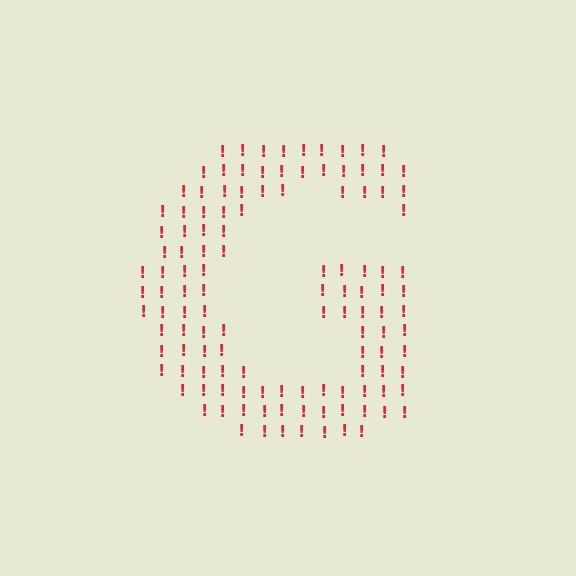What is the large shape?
The large shape is the letter G.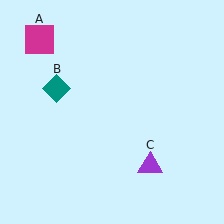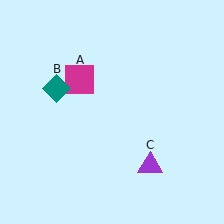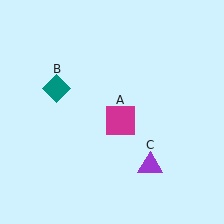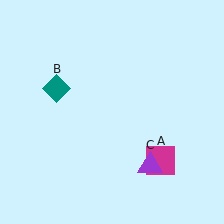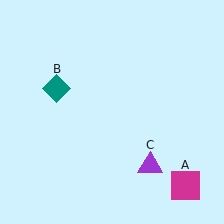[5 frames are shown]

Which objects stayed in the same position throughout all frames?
Teal diamond (object B) and purple triangle (object C) remained stationary.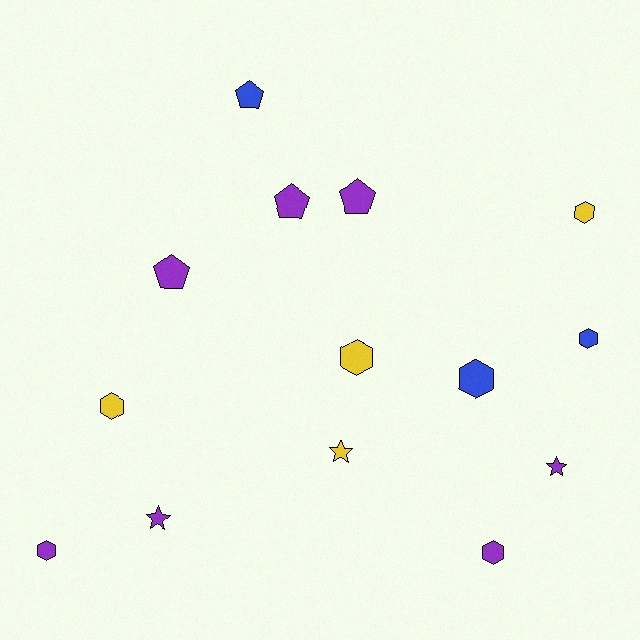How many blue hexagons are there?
There are 2 blue hexagons.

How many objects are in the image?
There are 14 objects.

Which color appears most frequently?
Purple, with 7 objects.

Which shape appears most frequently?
Hexagon, with 7 objects.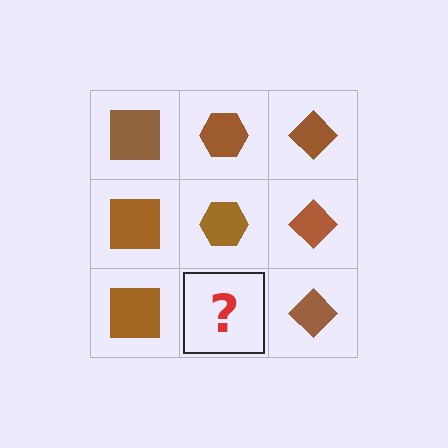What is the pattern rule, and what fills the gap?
The rule is that each column has a consistent shape. The gap should be filled with a brown hexagon.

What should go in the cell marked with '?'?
The missing cell should contain a brown hexagon.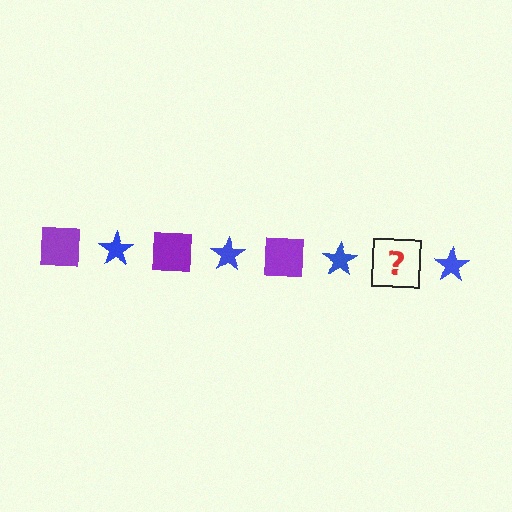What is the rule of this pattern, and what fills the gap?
The rule is that the pattern alternates between purple square and blue star. The gap should be filled with a purple square.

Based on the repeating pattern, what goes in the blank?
The blank should be a purple square.